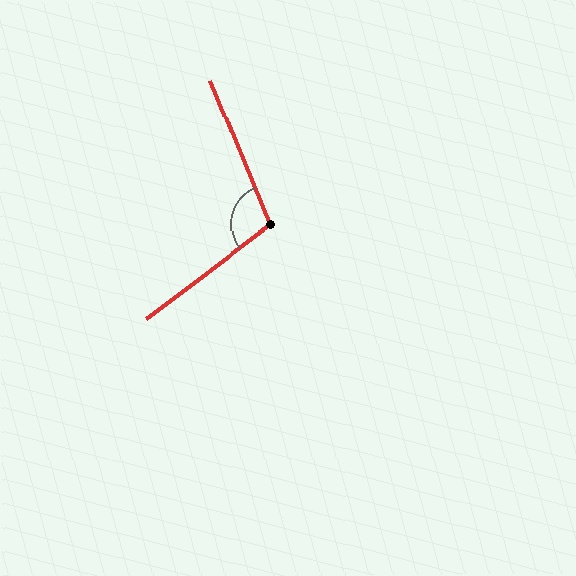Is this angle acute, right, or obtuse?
It is obtuse.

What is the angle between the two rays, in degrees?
Approximately 105 degrees.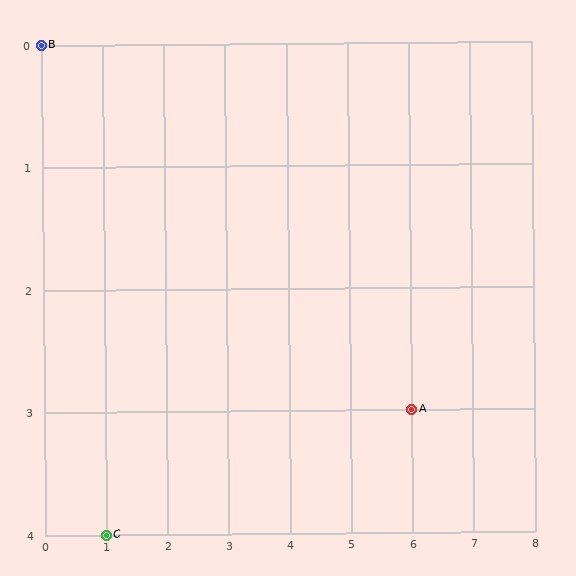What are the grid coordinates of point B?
Point B is at grid coordinates (0, 0).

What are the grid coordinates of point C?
Point C is at grid coordinates (1, 4).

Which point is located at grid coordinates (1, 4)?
Point C is at (1, 4).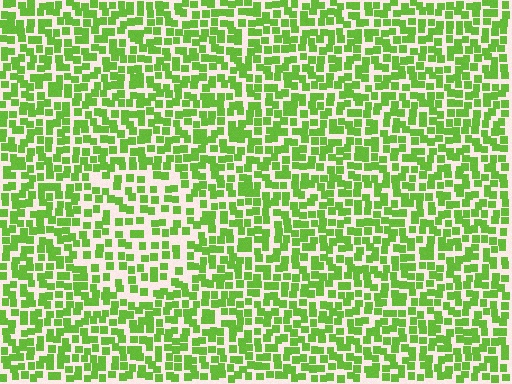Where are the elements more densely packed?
The elements are more densely packed outside the circle boundary.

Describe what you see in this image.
The image contains small lime elements arranged at two different densities. A circle-shaped region is visible where the elements are less densely packed than the surrounding area.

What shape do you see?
I see a circle.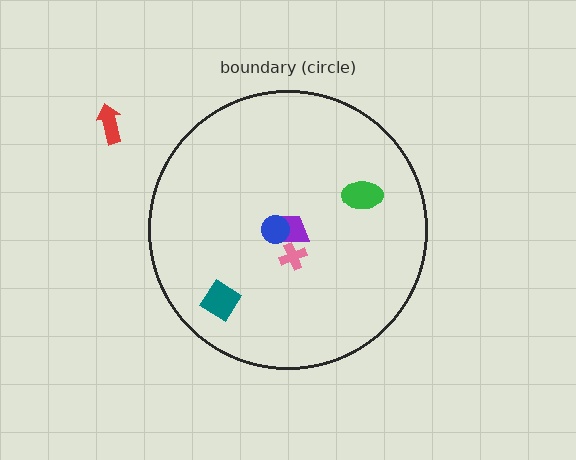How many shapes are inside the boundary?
5 inside, 1 outside.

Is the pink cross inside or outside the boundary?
Inside.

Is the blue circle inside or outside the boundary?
Inside.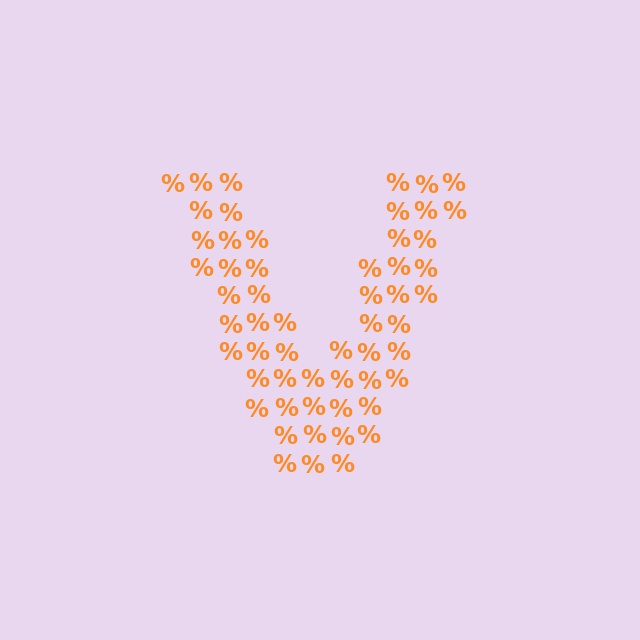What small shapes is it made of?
It is made of small percent signs.